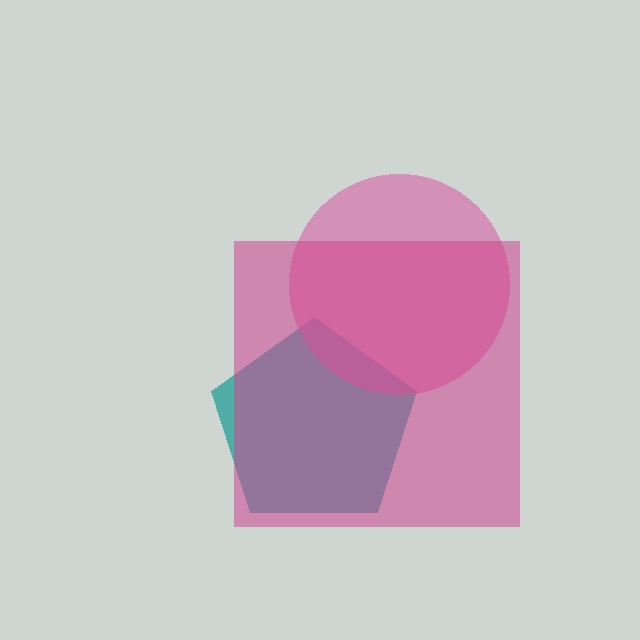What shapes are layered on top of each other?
The layered shapes are: a teal pentagon, a pink circle, a magenta square.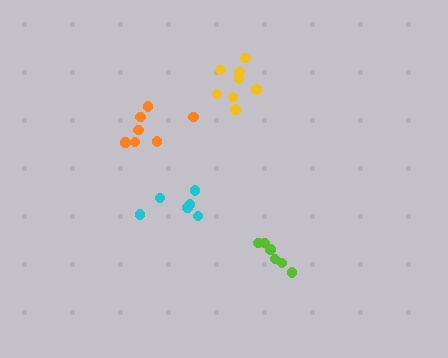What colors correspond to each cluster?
The clusters are colored: lime, cyan, yellow, orange.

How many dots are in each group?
Group 1: 6 dots, Group 2: 6 dots, Group 3: 8 dots, Group 4: 7 dots (27 total).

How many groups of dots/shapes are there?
There are 4 groups.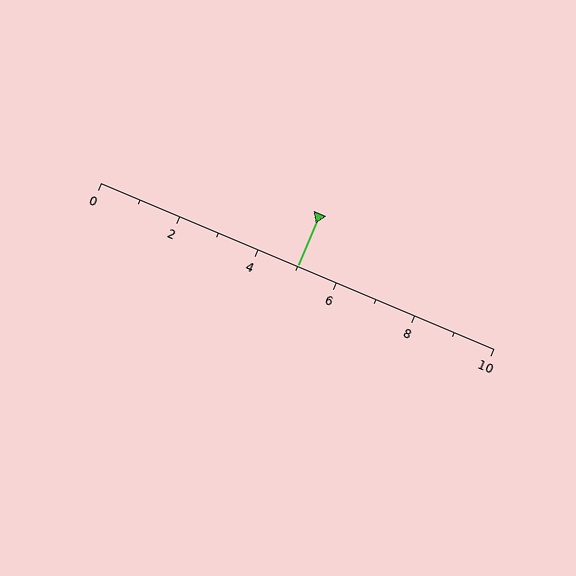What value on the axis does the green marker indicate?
The marker indicates approximately 5.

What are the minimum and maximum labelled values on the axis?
The axis runs from 0 to 10.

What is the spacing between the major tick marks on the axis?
The major ticks are spaced 2 apart.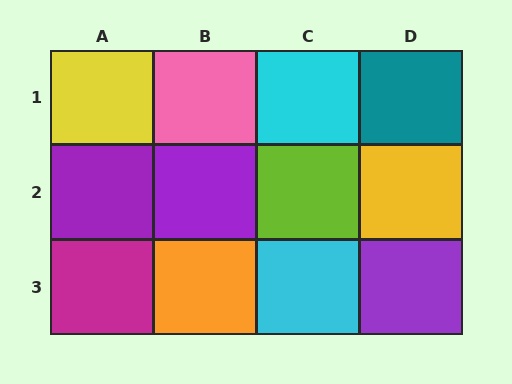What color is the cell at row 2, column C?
Lime.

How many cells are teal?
1 cell is teal.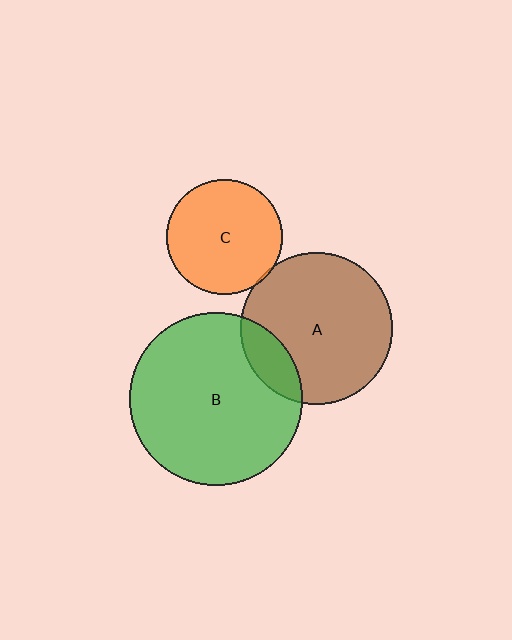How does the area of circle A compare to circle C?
Approximately 1.7 times.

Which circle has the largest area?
Circle B (green).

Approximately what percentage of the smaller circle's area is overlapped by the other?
Approximately 5%.